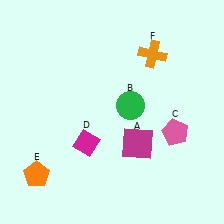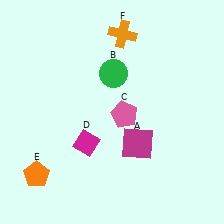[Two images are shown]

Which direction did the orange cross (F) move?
The orange cross (F) moved left.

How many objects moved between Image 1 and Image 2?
3 objects moved between the two images.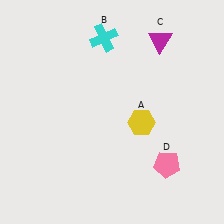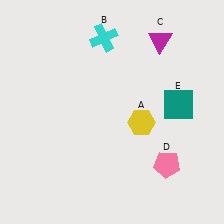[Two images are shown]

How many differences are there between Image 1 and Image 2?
There is 1 difference between the two images.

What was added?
A teal square (E) was added in Image 2.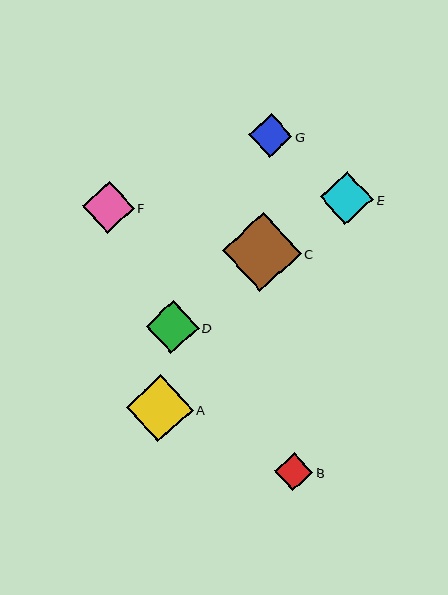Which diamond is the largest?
Diamond C is the largest with a size of approximately 79 pixels.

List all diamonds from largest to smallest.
From largest to smallest: C, A, E, D, F, G, B.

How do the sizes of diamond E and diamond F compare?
Diamond E and diamond F are approximately the same size.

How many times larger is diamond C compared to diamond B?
Diamond C is approximately 2.1 times the size of diamond B.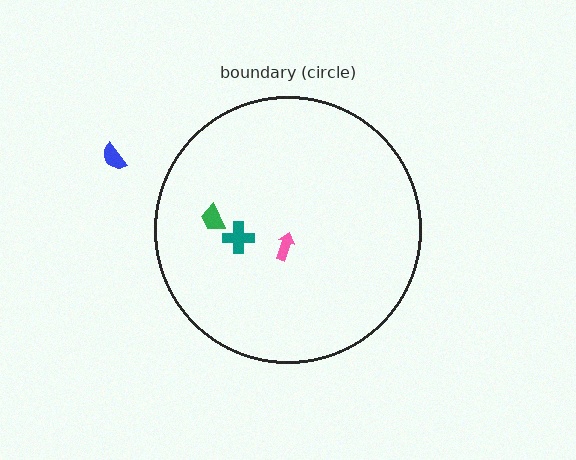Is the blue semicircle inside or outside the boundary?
Outside.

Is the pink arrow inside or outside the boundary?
Inside.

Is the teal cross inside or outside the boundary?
Inside.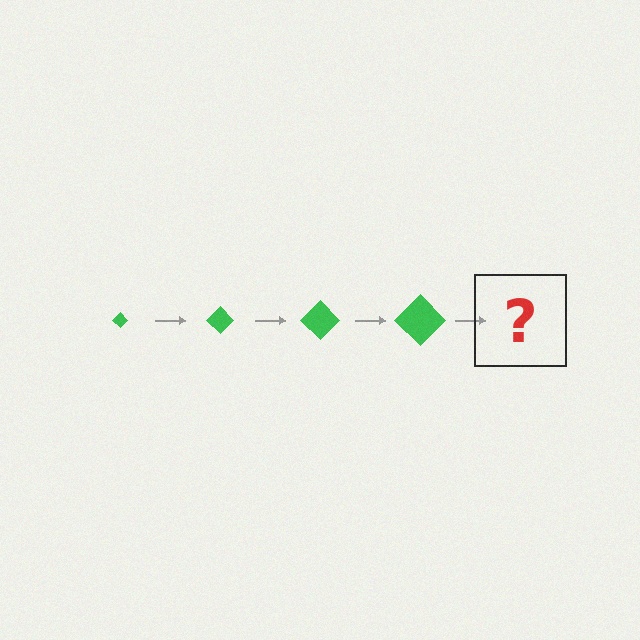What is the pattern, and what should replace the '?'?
The pattern is that the diamond gets progressively larger each step. The '?' should be a green diamond, larger than the previous one.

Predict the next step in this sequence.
The next step is a green diamond, larger than the previous one.